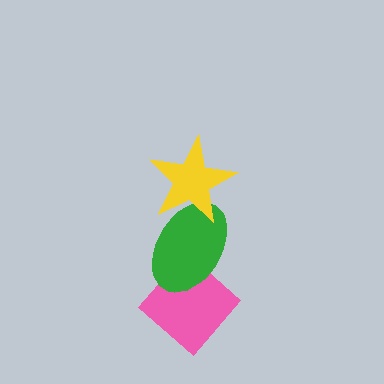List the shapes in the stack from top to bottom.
From top to bottom: the yellow star, the green ellipse, the pink diamond.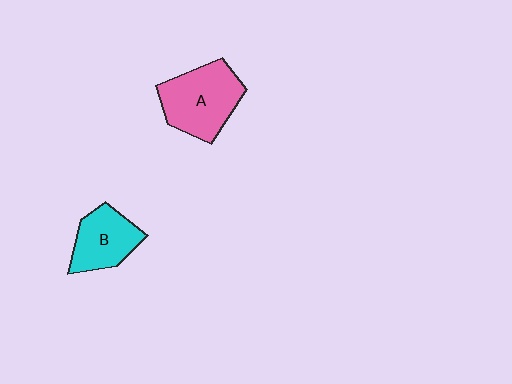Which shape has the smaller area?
Shape B (cyan).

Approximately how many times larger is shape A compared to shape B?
Approximately 1.4 times.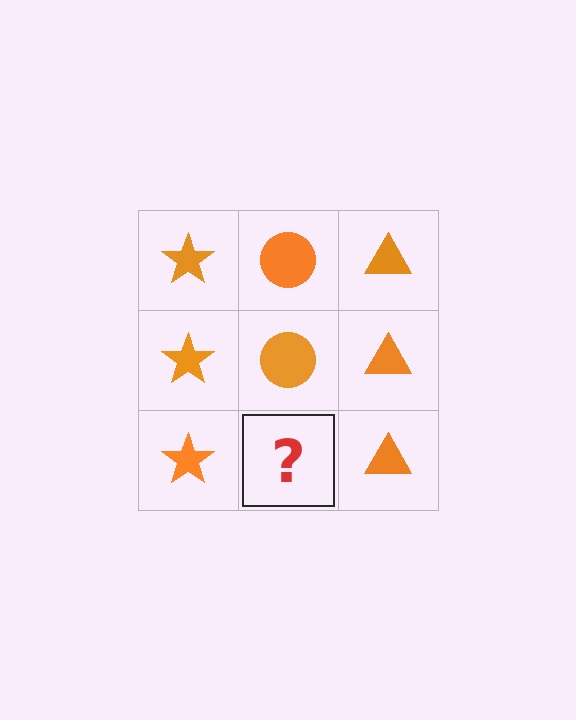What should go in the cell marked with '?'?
The missing cell should contain an orange circle.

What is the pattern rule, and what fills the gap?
The rule is that each column has a consistent shape. The gap should be filled with an orange circle.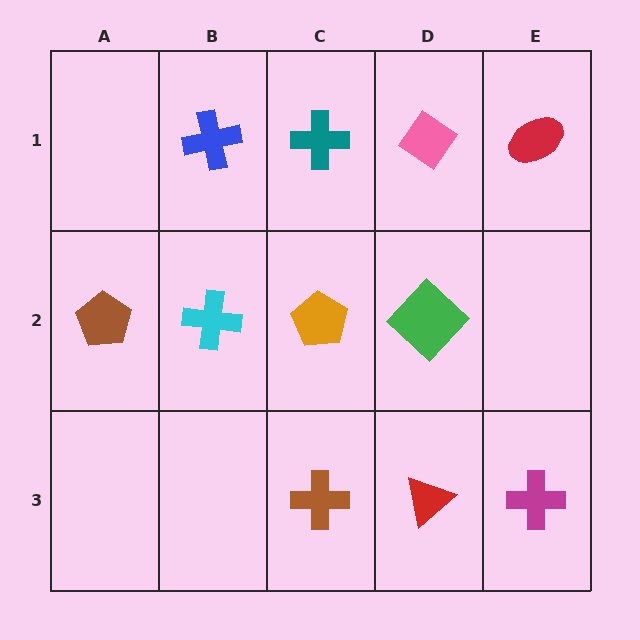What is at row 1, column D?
A pink diamond.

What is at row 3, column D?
A red triangle.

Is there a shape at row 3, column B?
No, that cell is empty.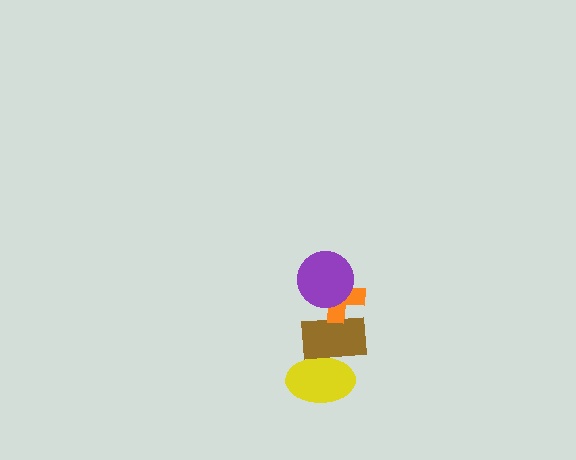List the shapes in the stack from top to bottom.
From top to bottom: the purple circle, the orange cross, the brown rectangle, the yellow ellipse.